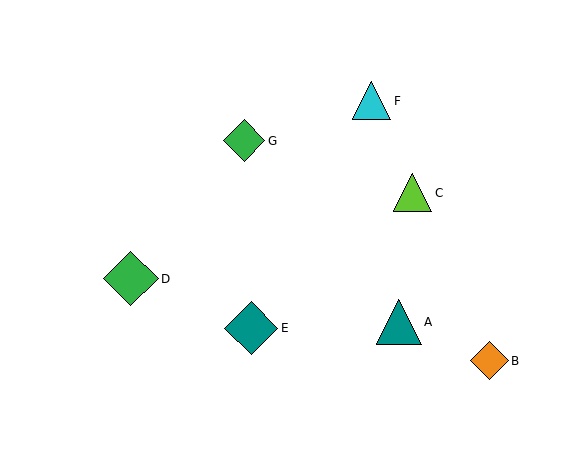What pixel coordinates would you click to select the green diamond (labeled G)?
Click at (244, 141) to select the green diamond G.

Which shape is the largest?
The green diamond (labeled D) is the largest.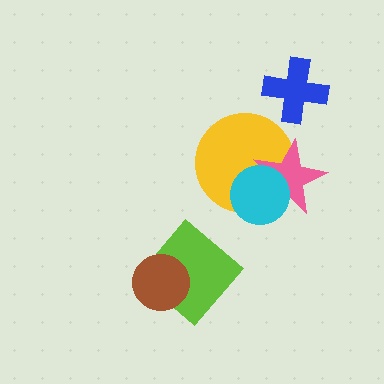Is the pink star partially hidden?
Yes, it is partially covered by another shape.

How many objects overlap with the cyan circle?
2 objects overlap with the cyan circle.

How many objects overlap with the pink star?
2 objects overlap with the pink star.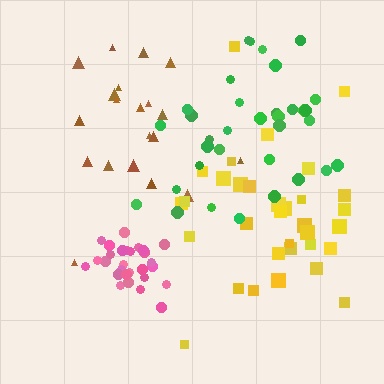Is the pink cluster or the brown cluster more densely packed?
Pink.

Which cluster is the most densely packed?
Pink.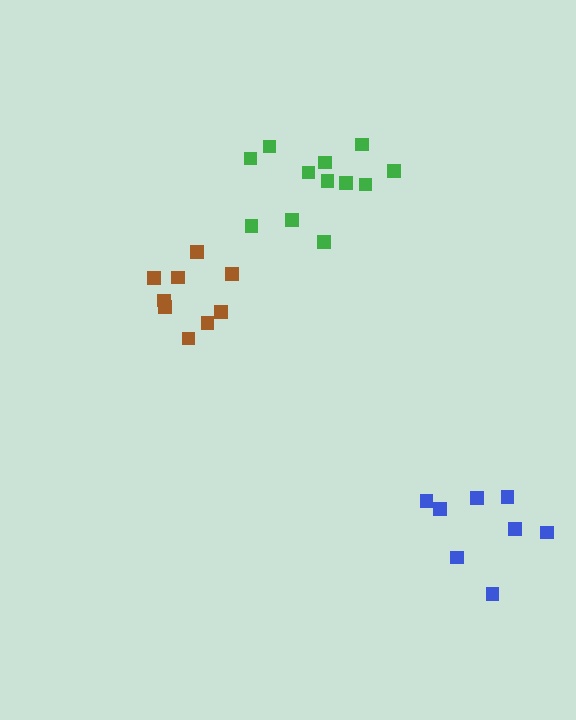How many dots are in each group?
Group 1: 8 dots, Group 2: 9 dots, Group 3: 12 dots (29 total).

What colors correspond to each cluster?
The clusters are colored: blue, brown, green.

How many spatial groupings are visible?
There are 3 spatial groupings.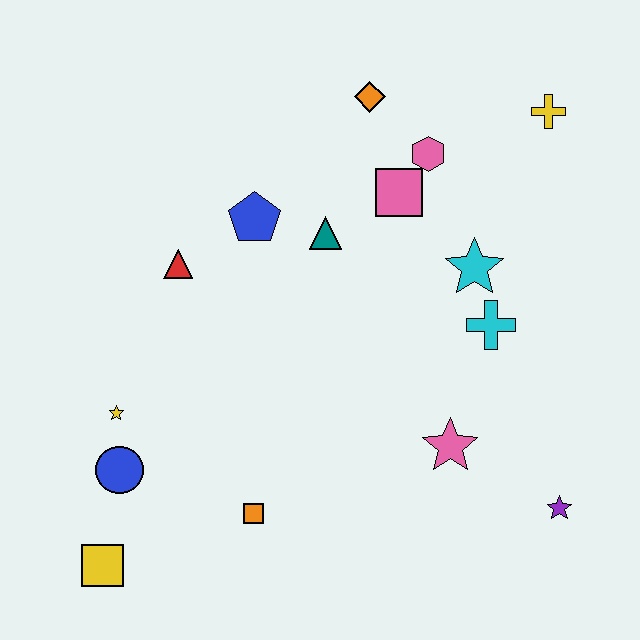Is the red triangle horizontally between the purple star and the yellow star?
Yes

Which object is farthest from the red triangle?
The purple star is farthest from the red triangle.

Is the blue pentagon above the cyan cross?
Yes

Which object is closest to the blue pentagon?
The teal triangle is closest to the blue pentagon.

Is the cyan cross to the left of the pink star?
No